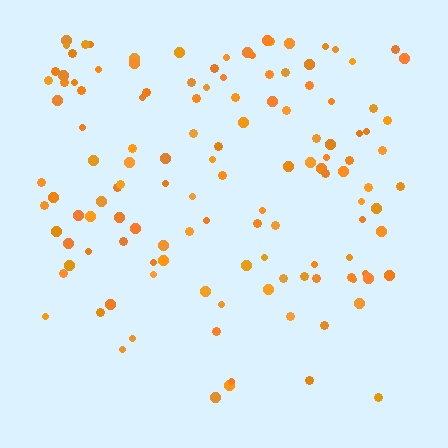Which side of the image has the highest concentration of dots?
The top.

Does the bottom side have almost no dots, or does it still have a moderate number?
Still a moderate number, just noticeably fewer than the top.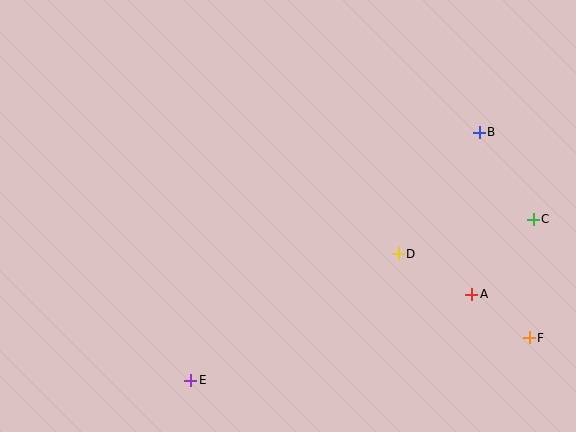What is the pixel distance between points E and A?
The distance between E and A is 293 pixels.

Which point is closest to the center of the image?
Point D at (398, 254) is closest to the center.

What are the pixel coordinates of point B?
Point B is at (479, 132).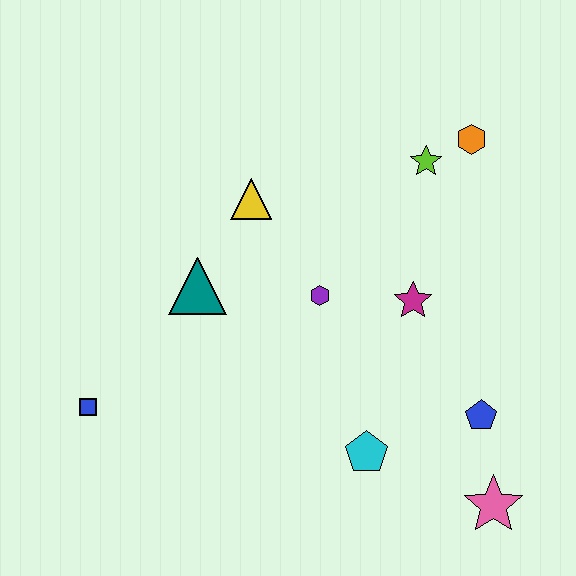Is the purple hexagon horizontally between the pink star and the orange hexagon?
No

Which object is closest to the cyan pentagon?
The blue pentagon is closest to the cyan pentagon.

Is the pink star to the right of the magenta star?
Yes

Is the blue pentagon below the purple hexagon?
Yes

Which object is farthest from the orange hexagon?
The blue square is farthest from the orange hexagon.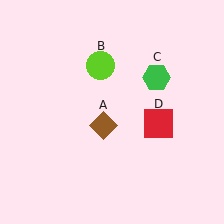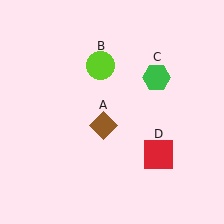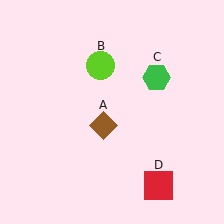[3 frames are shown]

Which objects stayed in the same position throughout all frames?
Brown diamond (object A) and lime circle (object B) and green hexagon (object C) remained stationary.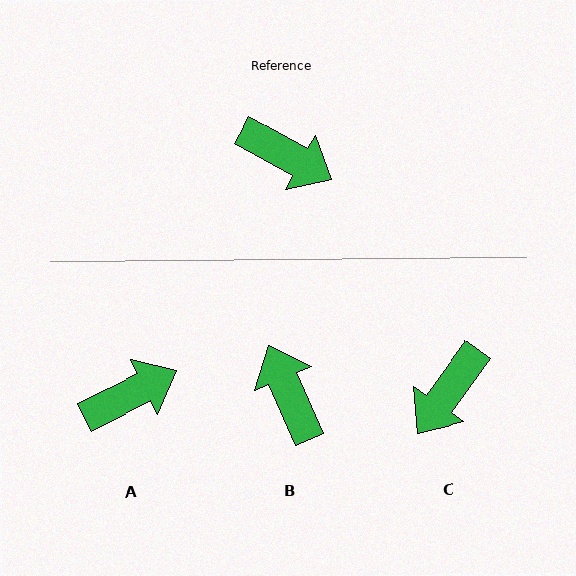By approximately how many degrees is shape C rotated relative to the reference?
Approximately 97 degrees clockwise.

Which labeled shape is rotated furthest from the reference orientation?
B, about 143 degrees away.